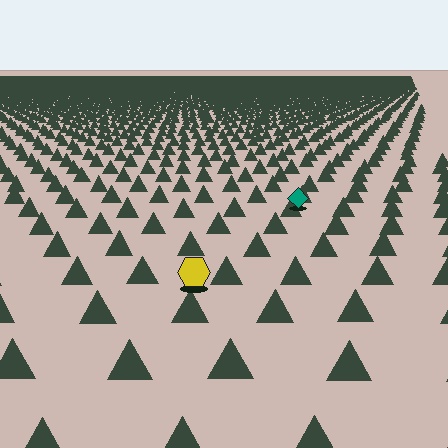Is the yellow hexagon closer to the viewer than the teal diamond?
Yes. The yellow hexagon is closer — you can tell from the texture gradient: the ground texture is coarser near it.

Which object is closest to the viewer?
The yellow hexagon is closest. The texture marks near it are larger and more spread out.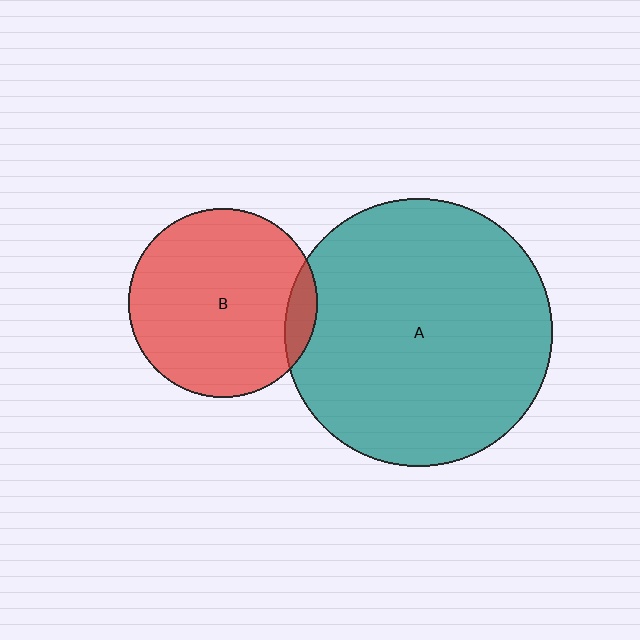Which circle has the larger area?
Circle A (teal).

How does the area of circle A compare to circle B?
Approximately 2.0 times.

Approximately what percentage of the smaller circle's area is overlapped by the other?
Approximately 10%.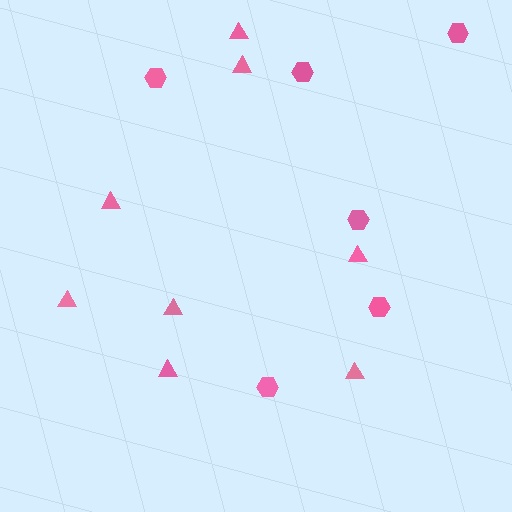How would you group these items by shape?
There are 2 groups: one group of triangles (8) and one group of hexagons (6).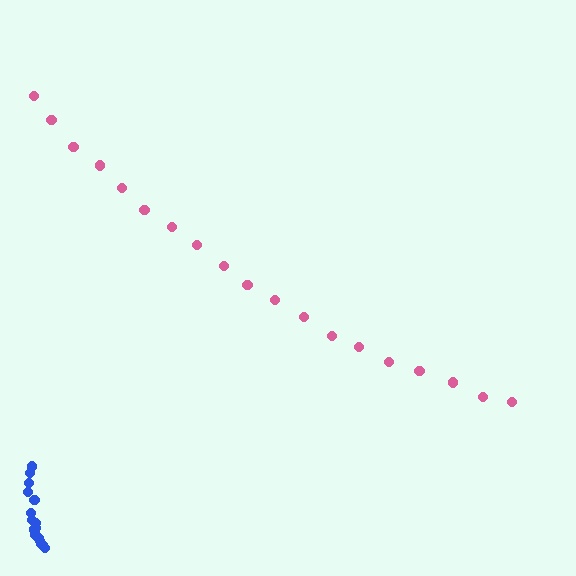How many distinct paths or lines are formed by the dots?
There are 2 distinct paths.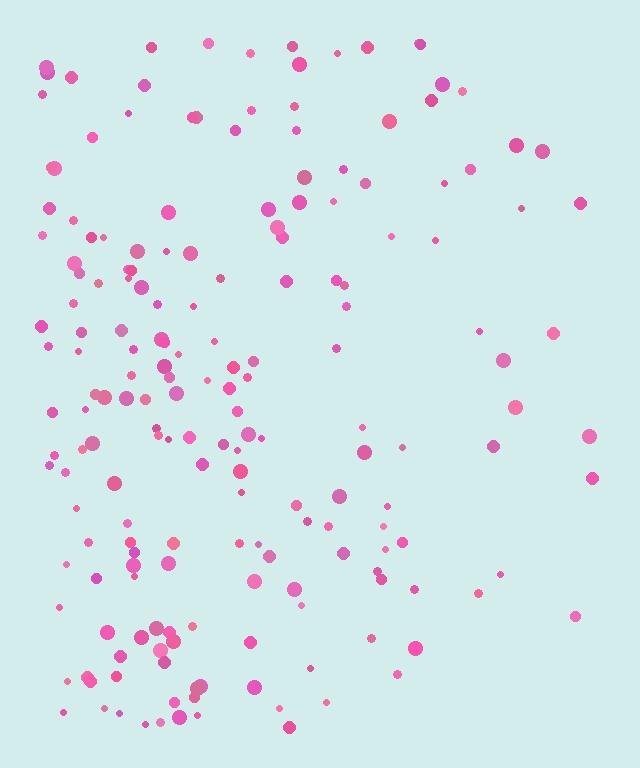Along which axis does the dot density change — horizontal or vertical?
Horizontal.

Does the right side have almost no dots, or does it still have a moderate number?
Still a moderate number, just noticeably fewer than the left.